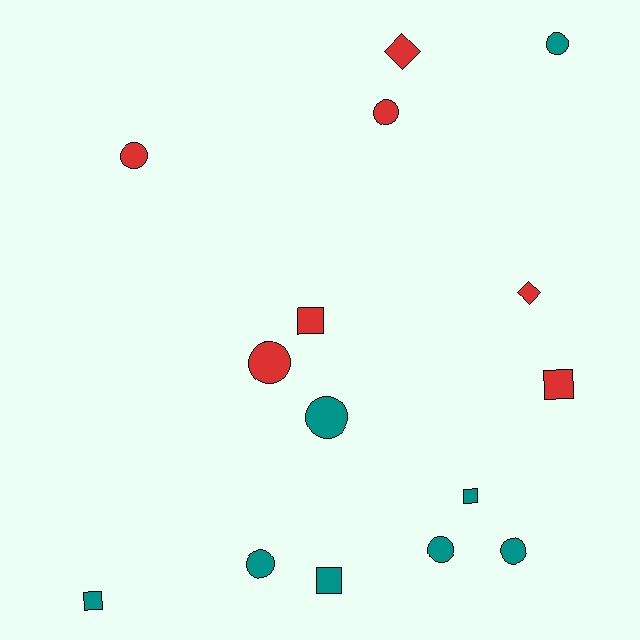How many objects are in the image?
There are 15 objects.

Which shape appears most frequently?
Circle, with 8 objects.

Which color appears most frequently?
Teal, with 8 objects.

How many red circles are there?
There are 3 red circles.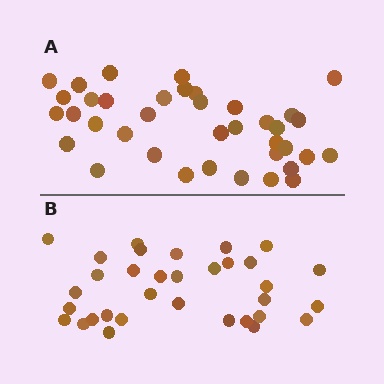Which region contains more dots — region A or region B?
Region A (the top region) has more dots.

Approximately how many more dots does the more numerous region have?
Region A has about 5 more dots than region B.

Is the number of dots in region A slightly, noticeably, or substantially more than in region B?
Region A has only slightly more — the two regions are fairly close. The ratio is roughly 1.2 to 1.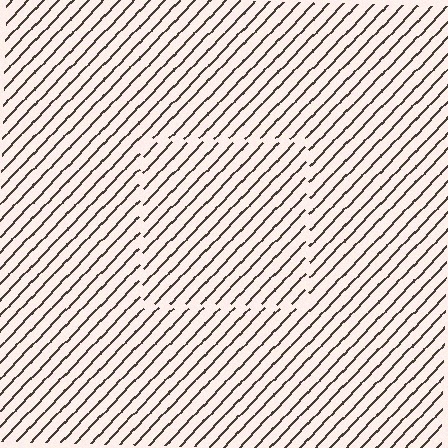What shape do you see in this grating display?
An illusory square. The interior of the shape contains the same grating, shifted by half a period — the contour is defined by the phase discontinuity where line-ends from the inner and outer gratings abut.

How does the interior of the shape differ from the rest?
The interior of the shape contains the same grating, shifted by half a period — the contour is defined by the phase discontinuity where line-ends from the inner and outer gratings abut.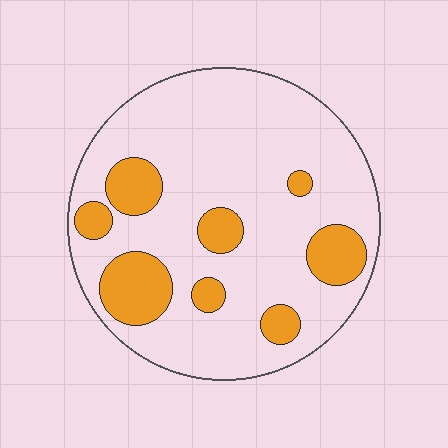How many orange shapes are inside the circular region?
8.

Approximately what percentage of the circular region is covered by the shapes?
Approximately 20%.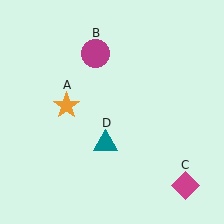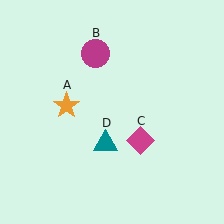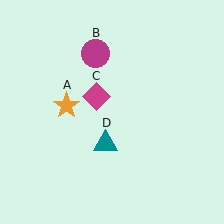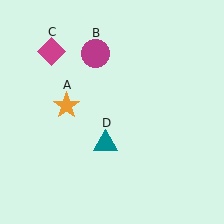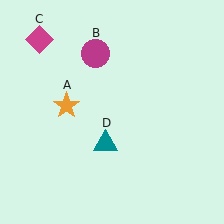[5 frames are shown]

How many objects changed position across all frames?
1 object changed position: magenta diamond (object C).